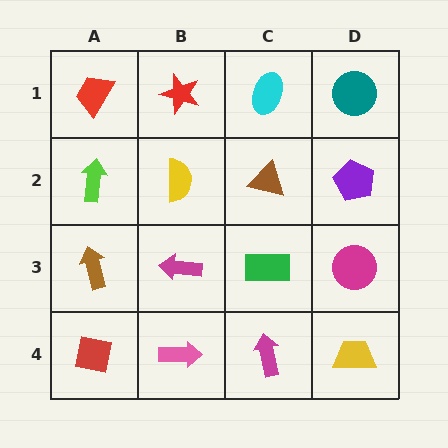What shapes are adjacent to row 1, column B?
A yellow semicircle (row 2, column B), a red trapezoid (row 1, column A), a cyan ellipse (row 1, column C).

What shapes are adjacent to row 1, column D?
A purple pentagon (row 2, column D), a cyan ellipse (row 1, column C).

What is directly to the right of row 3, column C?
A magenta circle.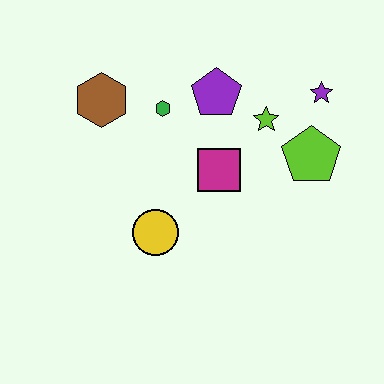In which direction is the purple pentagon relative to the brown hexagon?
The purple pentagon is to the right of the brown hexagon.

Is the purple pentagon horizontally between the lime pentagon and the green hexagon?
Yes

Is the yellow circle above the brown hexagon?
No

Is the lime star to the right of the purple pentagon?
Yes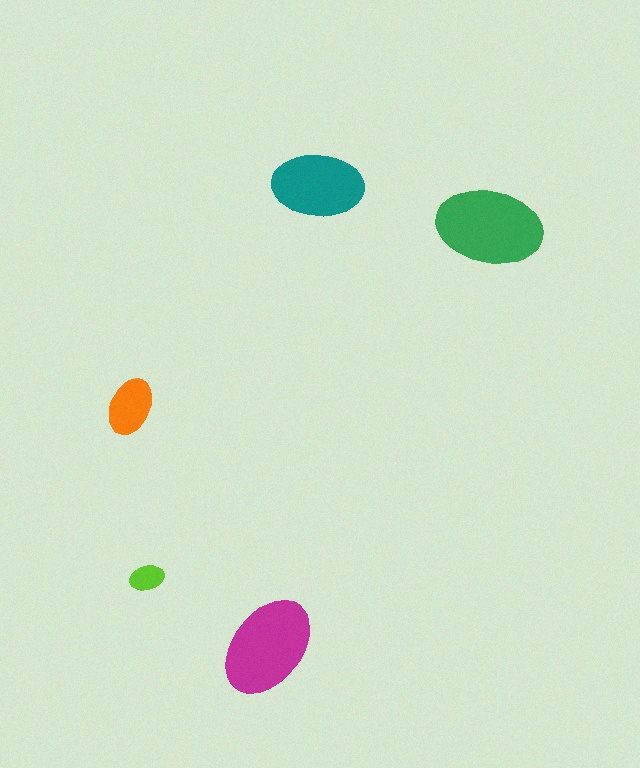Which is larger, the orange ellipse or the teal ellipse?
The teal one.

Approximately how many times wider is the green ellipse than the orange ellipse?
About 2 times wider.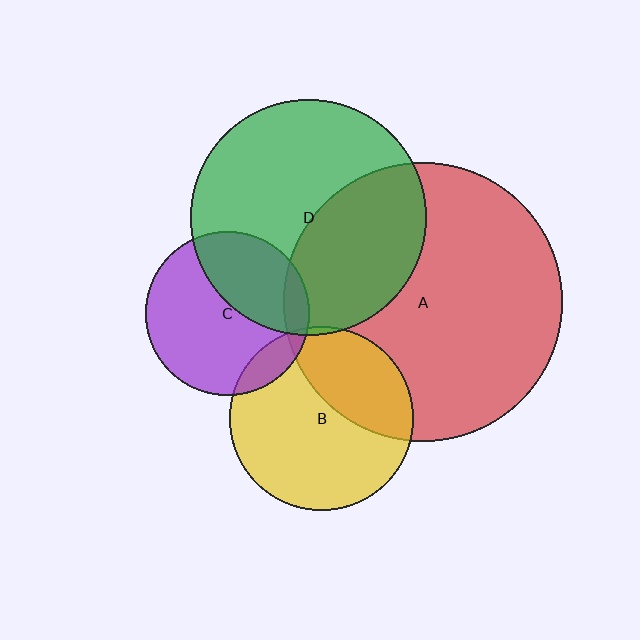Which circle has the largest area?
Circle A (red).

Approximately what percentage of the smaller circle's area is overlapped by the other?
Approximately 10%.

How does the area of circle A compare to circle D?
Approximately 1.4 times.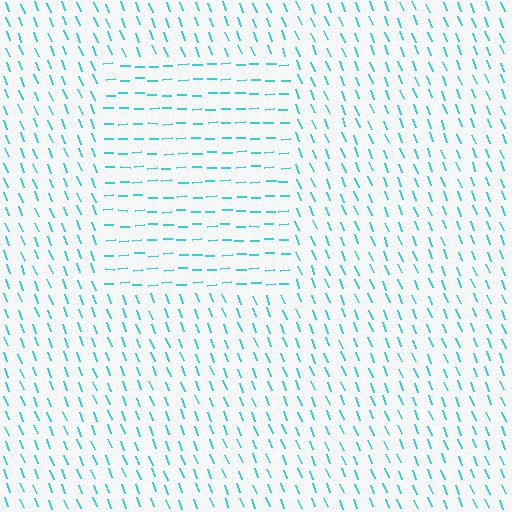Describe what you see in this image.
The image is filled with small cyan line segments. A rectangle region in the image has lines oriented differently from the surrounding lines, creating a visible texture boundary.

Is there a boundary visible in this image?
Yes, there is a texture boundary formed by a change in line orientation.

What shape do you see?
I see a rectangle.